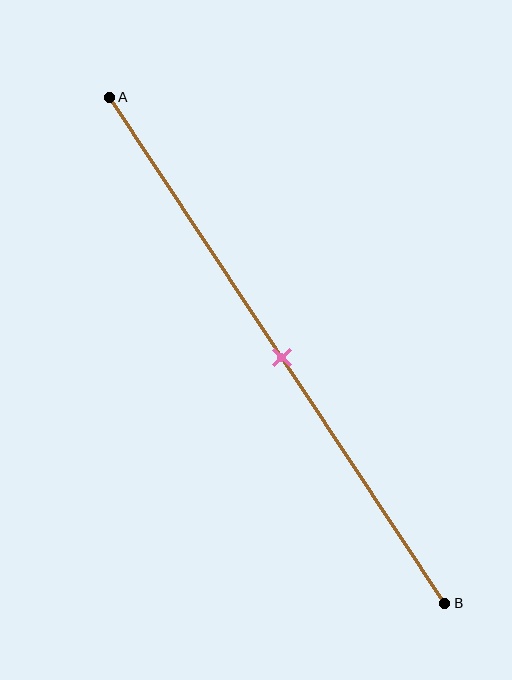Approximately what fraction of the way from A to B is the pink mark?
The pink mark is approximately 50% of the way from A to B.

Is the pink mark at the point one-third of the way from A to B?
No, the mark is at about 50% from A, not at the 33% one-third point.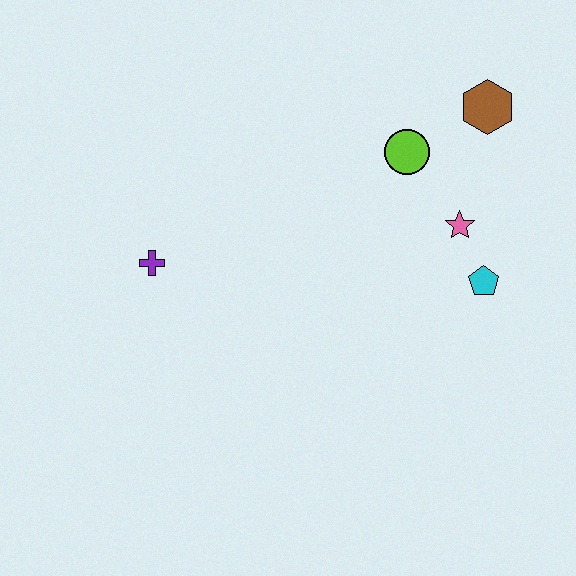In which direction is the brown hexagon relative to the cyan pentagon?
The brown hexagon is above the cyan pentagon.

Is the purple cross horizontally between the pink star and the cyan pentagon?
No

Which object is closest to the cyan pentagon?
The pink star is closest to the cyan pentagon.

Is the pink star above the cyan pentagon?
Yes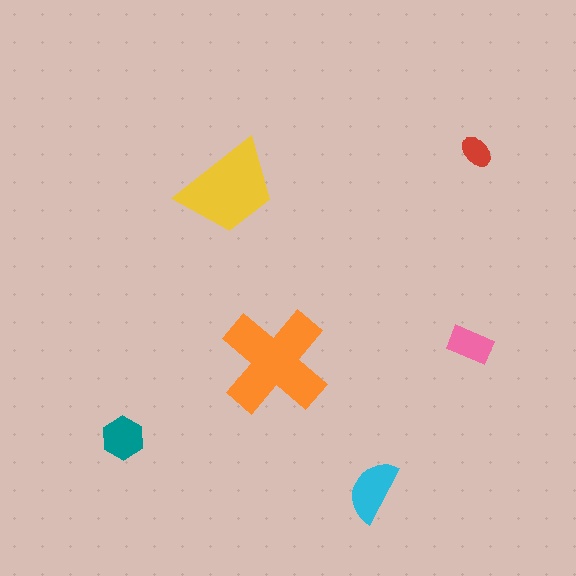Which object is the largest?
The orange cross.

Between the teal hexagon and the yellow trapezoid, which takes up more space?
The yellow trapezoid.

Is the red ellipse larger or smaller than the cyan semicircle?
Smaller.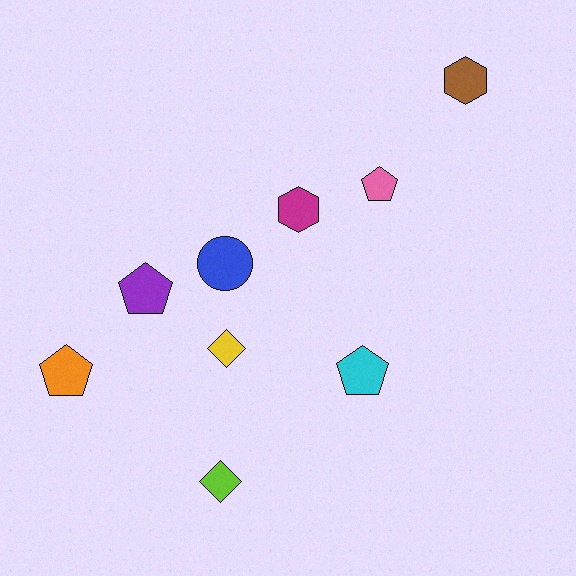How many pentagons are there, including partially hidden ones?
There are 4 pentagons.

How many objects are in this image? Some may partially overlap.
There are 9 objects.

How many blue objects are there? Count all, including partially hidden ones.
There is 1 blue object.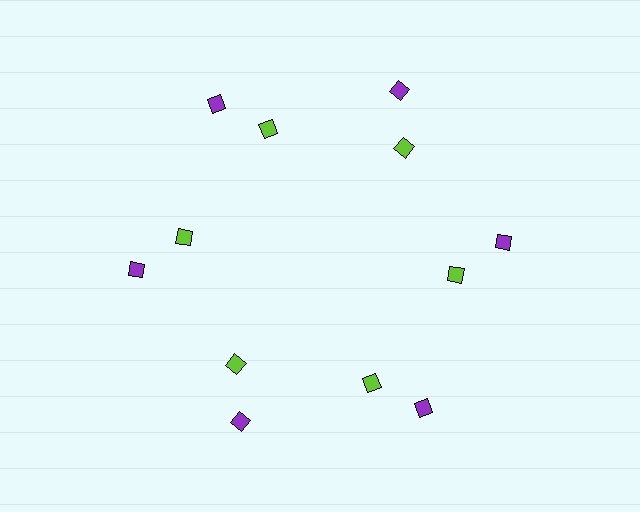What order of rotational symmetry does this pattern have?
This pattern has 6-fold rotational symmetry.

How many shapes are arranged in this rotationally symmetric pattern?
There are 12 shapes, arranged in 6 groups of 2.